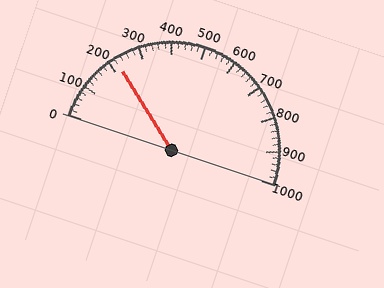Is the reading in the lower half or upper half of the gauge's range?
The reading is in the lower half of the range (0 to 1000).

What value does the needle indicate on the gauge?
The needle indicates approximately 220.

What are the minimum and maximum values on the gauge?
The gauge ranges from 0 to 1000.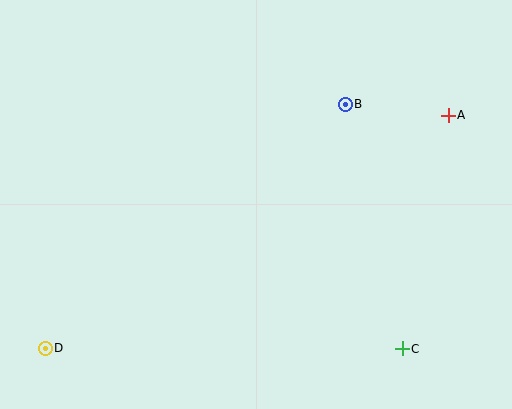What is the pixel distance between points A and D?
The distance between A and D is 466 pixels.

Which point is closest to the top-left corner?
Point D is closest to the top-left corner.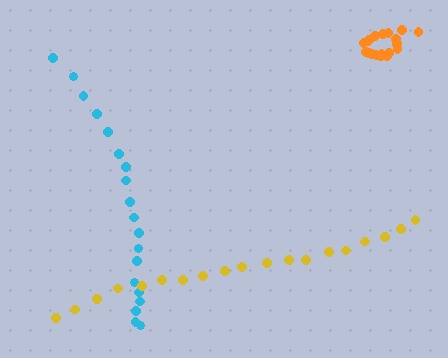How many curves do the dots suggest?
There are 3 distinct paths.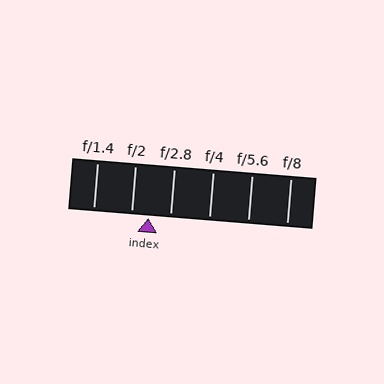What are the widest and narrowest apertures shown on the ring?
The widest aperture shown is f/1.4 and the narrowest is f/8.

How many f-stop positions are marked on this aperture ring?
There are 6 f-stop positions marked.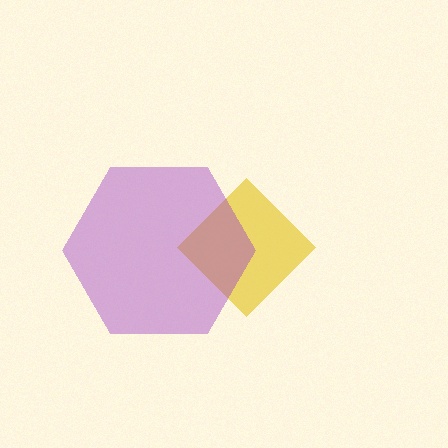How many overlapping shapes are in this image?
There are 2 overlapping shapes in the image.